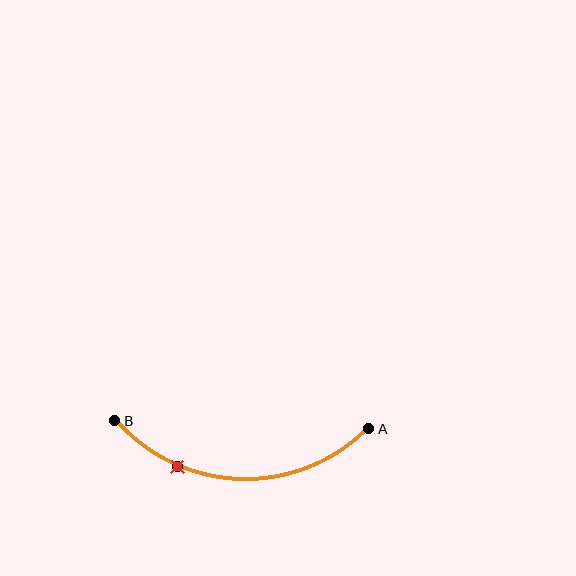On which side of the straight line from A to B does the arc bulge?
The arc bulges below the straight line connecting A and B.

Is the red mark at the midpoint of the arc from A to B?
No. The red mark lies on the arc but is closer to endpoint B. The arc midpoint would be at the point on the curve equidistant along the arc from both A and B.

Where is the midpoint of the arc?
The arc midpoint is the point on the curve farthest from the straight line joining A and B. It sits below that line.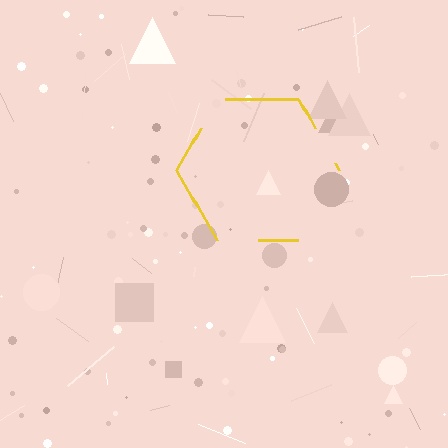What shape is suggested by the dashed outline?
The dashed outline suggests a hexagon.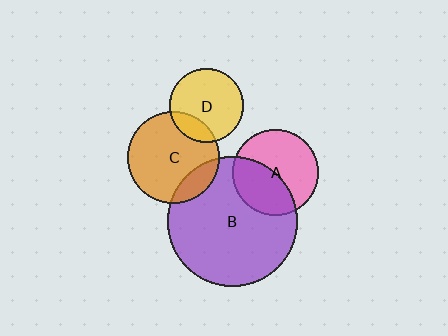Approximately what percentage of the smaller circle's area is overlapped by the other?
Approximately 20%.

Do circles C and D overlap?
Yes.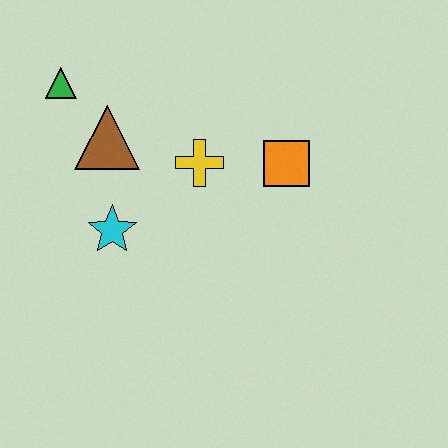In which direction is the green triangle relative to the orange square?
The green triangle is to the left of the orange square.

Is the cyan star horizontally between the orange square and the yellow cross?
No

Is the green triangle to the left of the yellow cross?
Yes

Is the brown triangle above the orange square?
Yes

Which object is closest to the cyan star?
The brown triangle is closest to the cyan star.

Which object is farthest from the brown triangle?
The orange square is farthest from the brown triangle.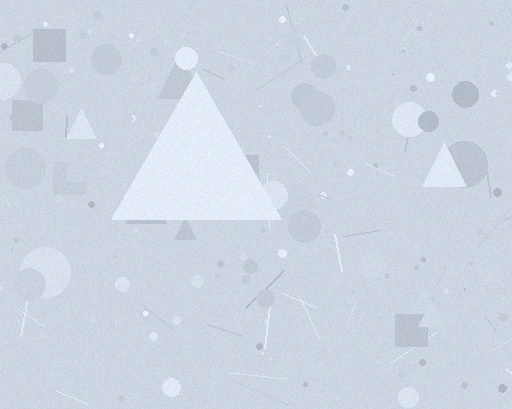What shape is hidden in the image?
A triangle is hidden in the image.